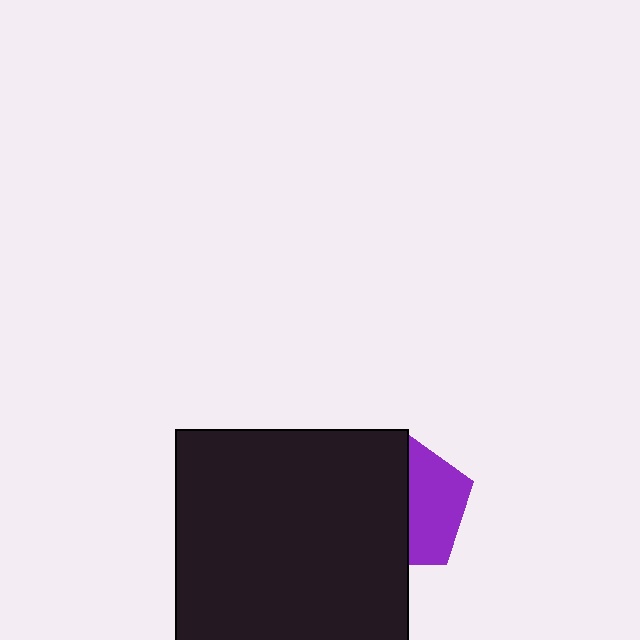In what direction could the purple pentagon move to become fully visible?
The purple pentagon could move right. That would shift it out from behind the black square entirely.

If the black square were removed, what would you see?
You would see the complete purple pentagon.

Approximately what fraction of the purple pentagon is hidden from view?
Roughly 57% of the purple pentagon is hidden behind the black square.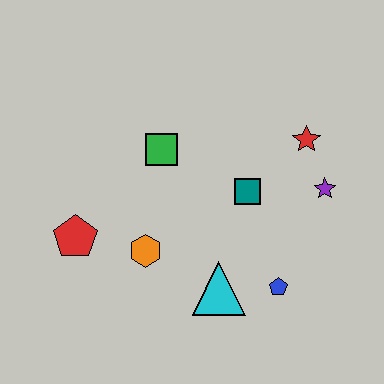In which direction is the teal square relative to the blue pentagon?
The teal square is above the blue pentagon.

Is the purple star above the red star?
No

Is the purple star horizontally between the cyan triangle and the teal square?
No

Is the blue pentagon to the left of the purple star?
Yes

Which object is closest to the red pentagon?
The orange hexagon is closest to the red pentagon.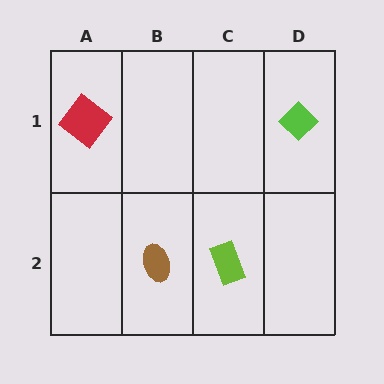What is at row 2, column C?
A lime rectangle.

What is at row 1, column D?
A lime diamond.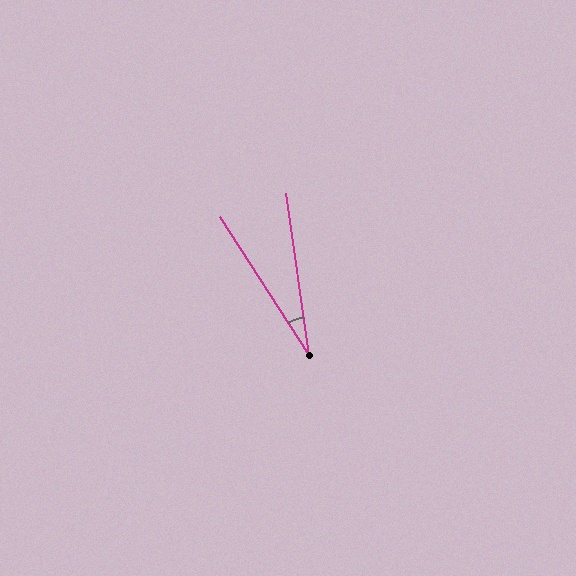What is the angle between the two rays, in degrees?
Approximately 25 degrees.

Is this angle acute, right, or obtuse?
It is acute.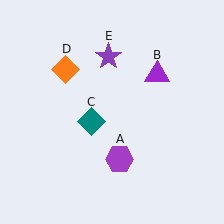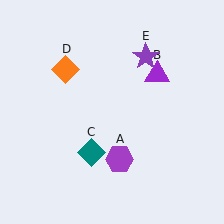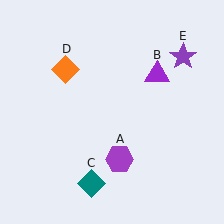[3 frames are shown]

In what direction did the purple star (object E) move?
The purple star (object E) moved right.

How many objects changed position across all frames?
2 objects changed position: teal diamond (object C), purple star (object E).